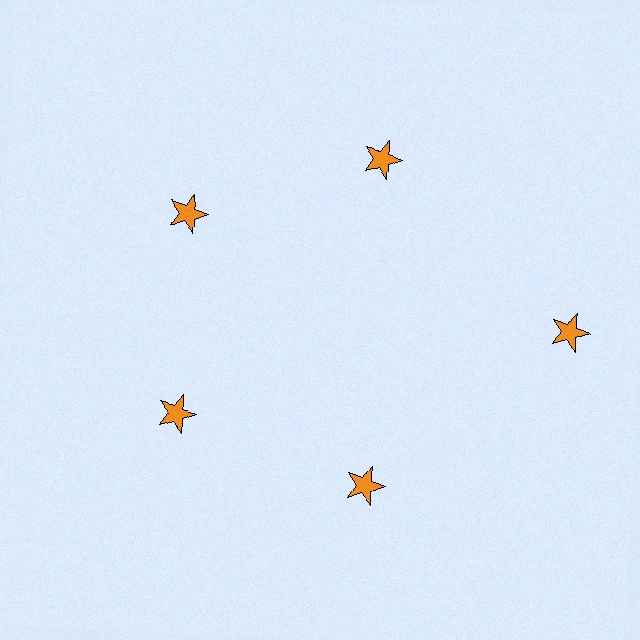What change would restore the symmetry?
The symmetry would be restored by moving it inward, back onto the ring so that all 5 stars sit at equal angles and equal distance from the center.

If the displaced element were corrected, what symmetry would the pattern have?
It would have 5-fold rotational symmetry — the pattern would map onto itself every 72 degrees.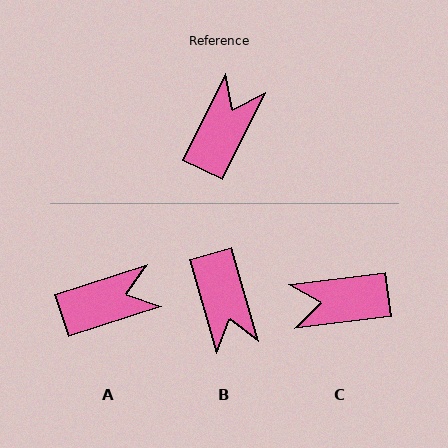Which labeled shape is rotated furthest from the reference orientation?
B, about 138 degrees away.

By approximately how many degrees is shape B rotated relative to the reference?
Approximately 138 degrees clockwise.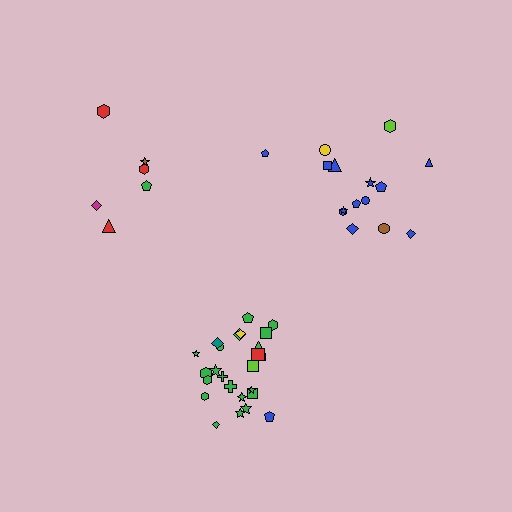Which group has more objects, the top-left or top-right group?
The top-right group.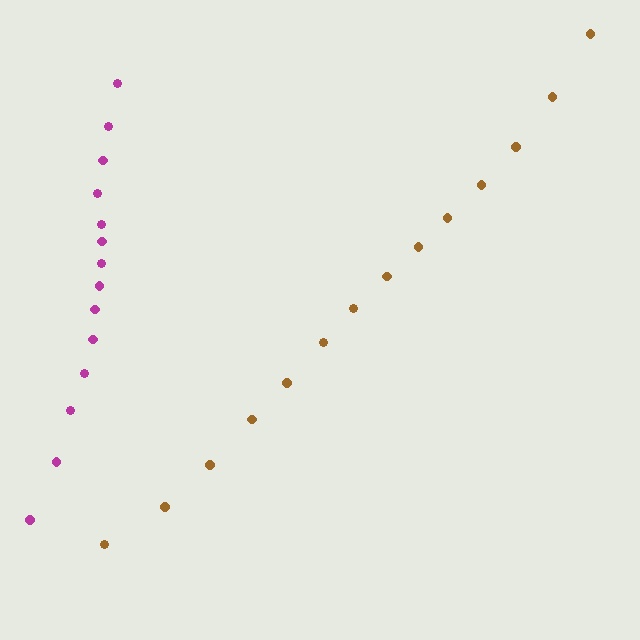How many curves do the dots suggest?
There are 2 distinct paths.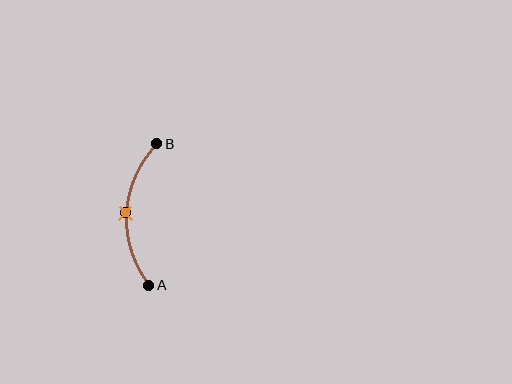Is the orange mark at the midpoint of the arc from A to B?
Yes. The orange mark lies on the arc at equal arc-length from both A and B — it is the arc midpoint.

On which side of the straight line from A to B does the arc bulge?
The arc bulges to the left of the straight line connecting A and B.